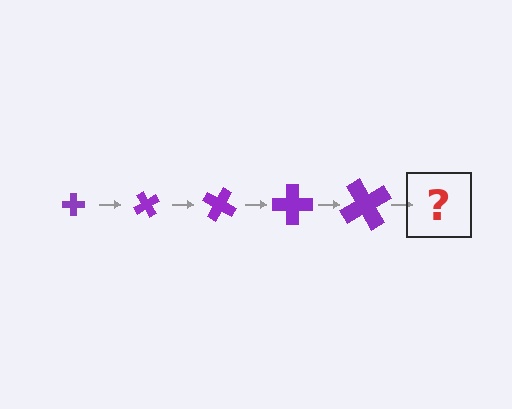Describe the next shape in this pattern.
It should be a cross, larger than the previous one and rotated 300 degrees from the start.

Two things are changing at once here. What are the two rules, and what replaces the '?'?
The two rules are that the cross grows larger each step and it rotates 60 degrees each step. The '?' should be a cross, larger than the previous one and rotated 300 degrees from the start.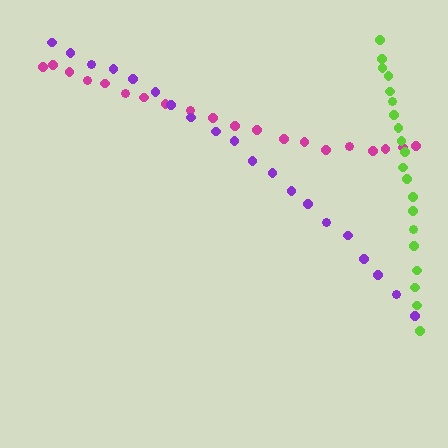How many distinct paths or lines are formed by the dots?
There are 3 distinct paths.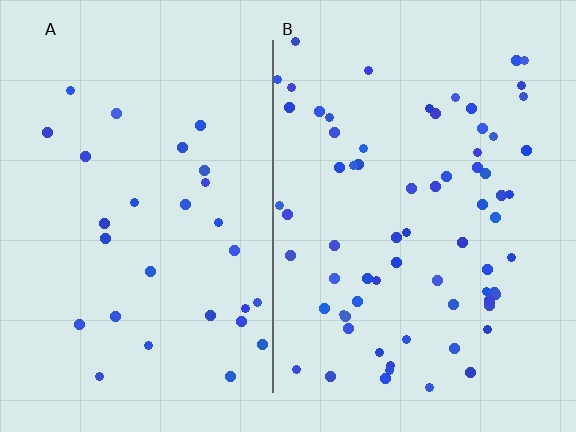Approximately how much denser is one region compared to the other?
Approximately 2.5× — region B over region A.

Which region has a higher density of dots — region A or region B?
B (the right).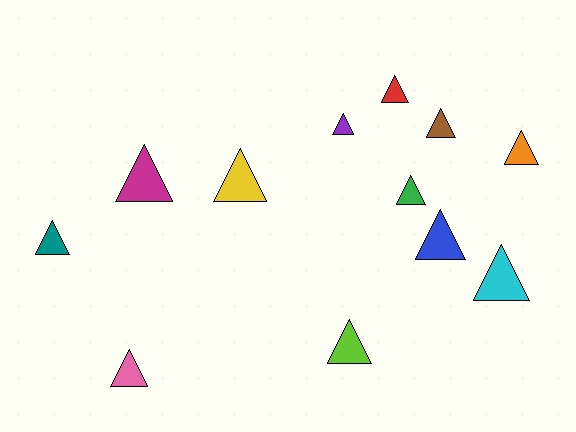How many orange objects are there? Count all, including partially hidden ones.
There is 1 orange object.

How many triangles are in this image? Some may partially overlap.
There are 12 triangles.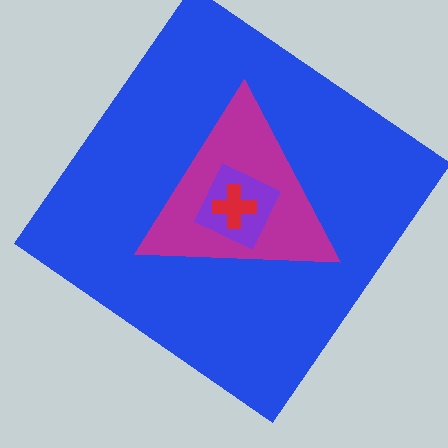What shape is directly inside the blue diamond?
The magenta triangle.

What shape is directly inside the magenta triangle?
The purple diamond.